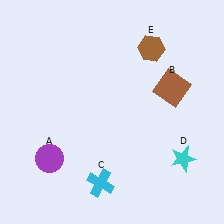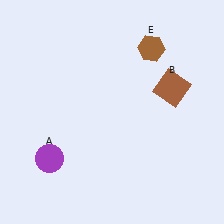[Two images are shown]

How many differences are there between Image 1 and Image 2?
There are 2 differences between the two images.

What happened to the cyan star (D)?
The cyan star (D) was removed in Image 2. It was in the bottom-right area of Image 1.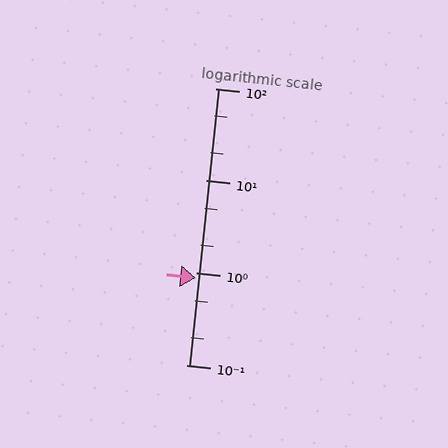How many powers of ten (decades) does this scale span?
The scale spans 3 decades, from 0.1 to 100.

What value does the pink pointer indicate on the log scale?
The pointer indicates approximately 0.89.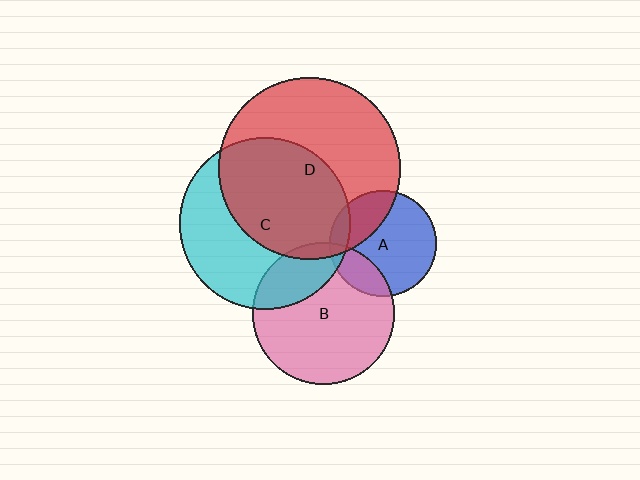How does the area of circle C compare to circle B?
Approximately 1.5 times.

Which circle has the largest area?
Circle D (red).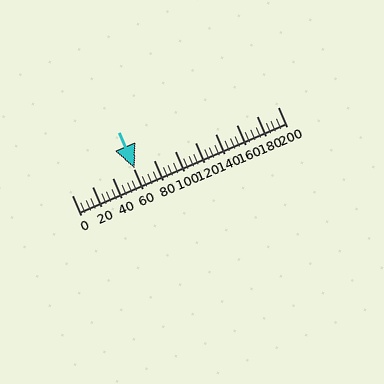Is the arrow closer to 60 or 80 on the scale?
The arrow is closer to 60.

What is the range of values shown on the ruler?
The ruler shows values from 0 to 200.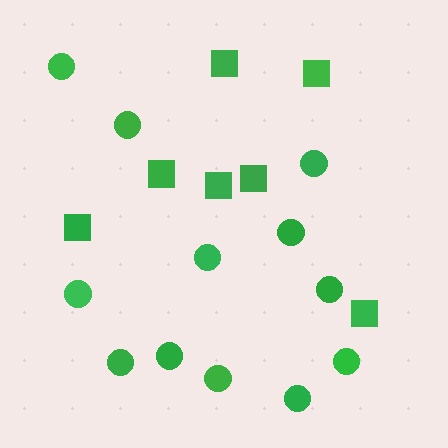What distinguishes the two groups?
There are 2 groups: one group of circles (12) and one group of squares (7).